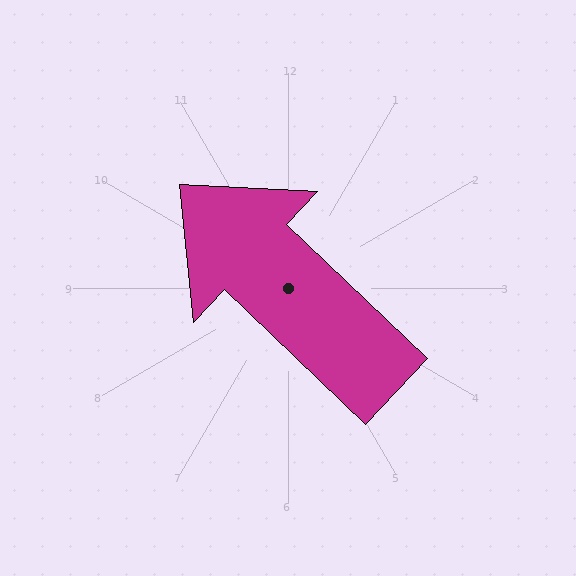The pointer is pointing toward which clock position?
Roughly 10 o'clock.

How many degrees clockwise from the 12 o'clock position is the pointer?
Approximately 314 degrees.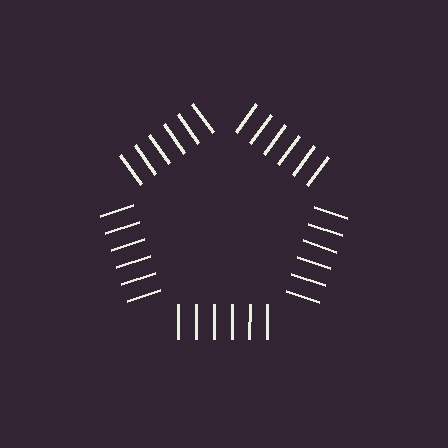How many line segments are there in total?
30 — 6 along each of the 5 edges.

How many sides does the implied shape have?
5 sides — the line-ends trace a pentagon.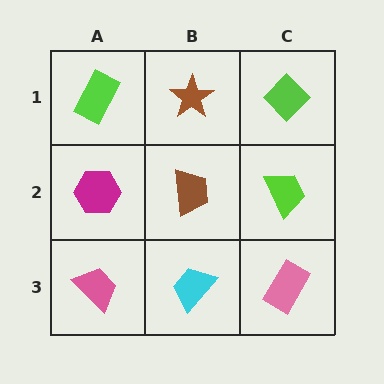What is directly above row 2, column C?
A lime diamond.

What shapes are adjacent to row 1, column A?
A magenta hexagon (row 2, column A), a brown star (row 1, column B).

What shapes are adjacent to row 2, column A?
A lime rectangle (row 1, column A), a pink trapezoid (row 3, column A), a brown trapezoid (row 2, column B).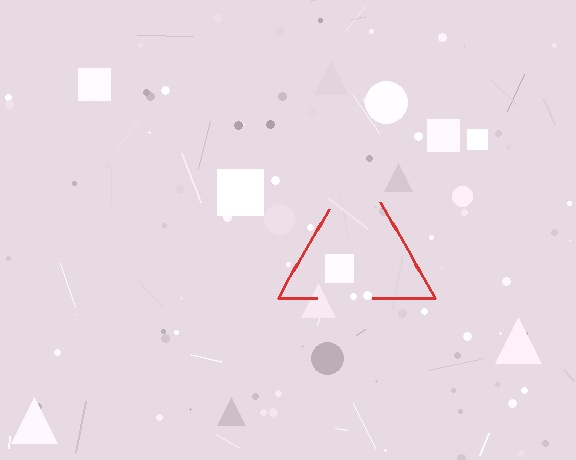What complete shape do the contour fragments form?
The contour fragments form a triangle.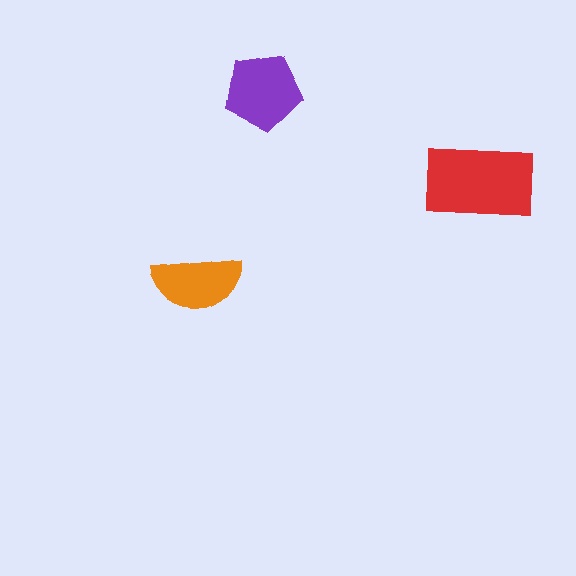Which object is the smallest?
The orange semicircle.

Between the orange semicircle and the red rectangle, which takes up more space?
The red rectangle.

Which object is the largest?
The red rectangle.